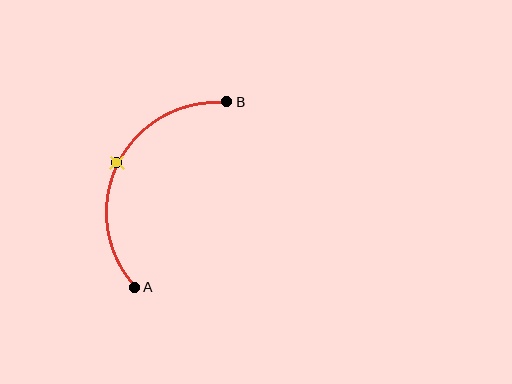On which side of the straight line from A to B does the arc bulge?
The arc bulges to the left of the straight line connecting A and B.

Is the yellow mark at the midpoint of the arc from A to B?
Yes. The yellow mark lies on the arc at equal arc-length from both A and B — it is the arc midpoint.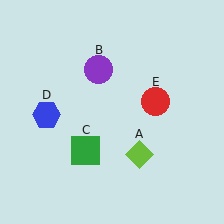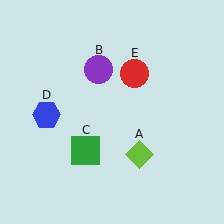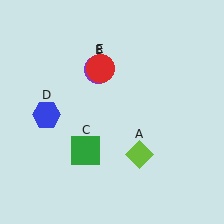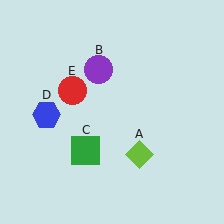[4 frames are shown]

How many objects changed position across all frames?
1 object changed position: red circle (object E).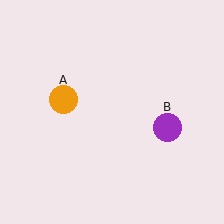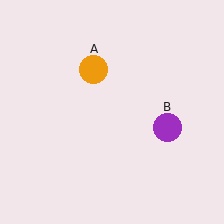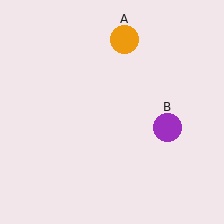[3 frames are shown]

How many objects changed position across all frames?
1 object changed position: orange circle (object A).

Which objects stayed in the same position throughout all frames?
Purple circle (object B) remained stationary.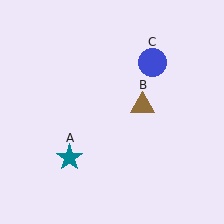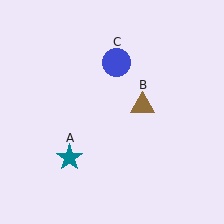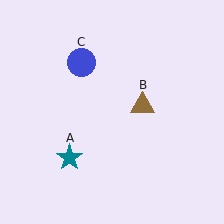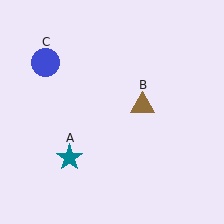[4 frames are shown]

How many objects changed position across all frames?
1 object changed position: blue circle (object C).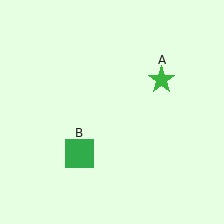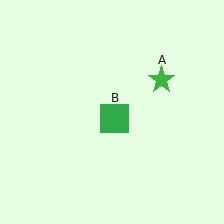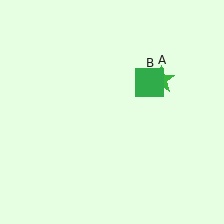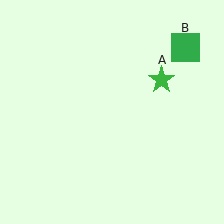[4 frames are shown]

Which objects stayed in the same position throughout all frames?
Green star (object A) remained stationary.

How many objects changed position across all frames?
1 object changed position: green square (object B).